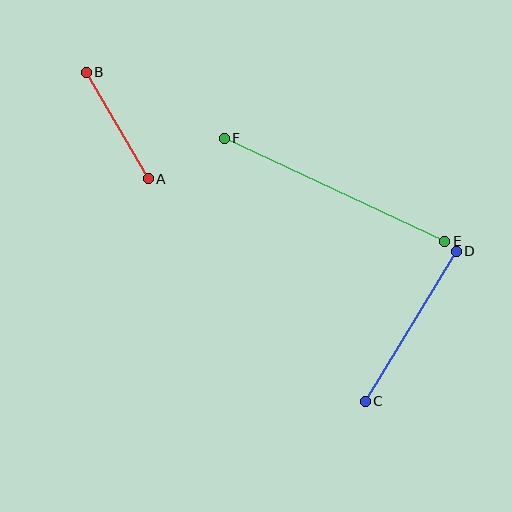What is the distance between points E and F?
The distance is approximately 243 pixels.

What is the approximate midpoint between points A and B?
The midpoint is at approximately (117, 126) pixels.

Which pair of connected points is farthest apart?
Points E and F are farthest apart.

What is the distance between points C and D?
The distance is approximately 175 pixels.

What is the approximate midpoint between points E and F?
The midpoint is at approximately (335, 190) pixels.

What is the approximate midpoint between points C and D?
The midpoint is at approximately (411, 326) pixels.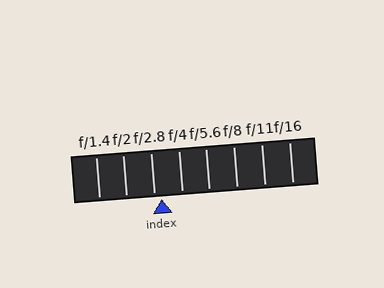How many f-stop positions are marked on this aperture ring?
There are 8 f-stop positions marked.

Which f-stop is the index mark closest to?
The index mark is closest to f/2.8.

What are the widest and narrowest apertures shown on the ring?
The widest aperture shown is f/1.4 and the narrowest is f/16.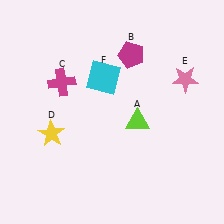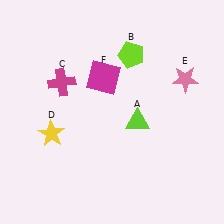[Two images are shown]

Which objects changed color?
B changed from magenta to lime. F changed from cyan to magenta.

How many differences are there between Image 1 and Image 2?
There are 2 differences between the two images.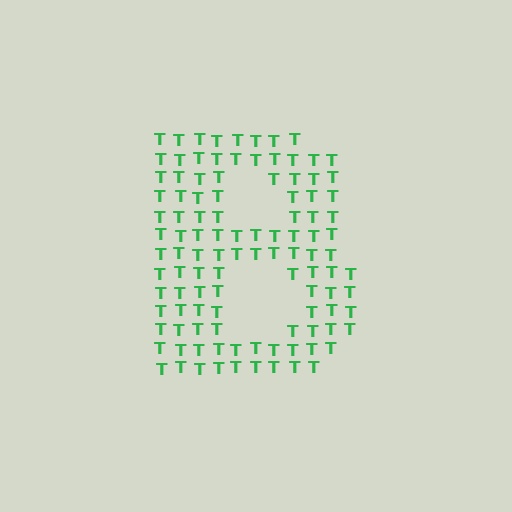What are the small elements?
The small elements are letter T's.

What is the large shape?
The large shape is the letter B.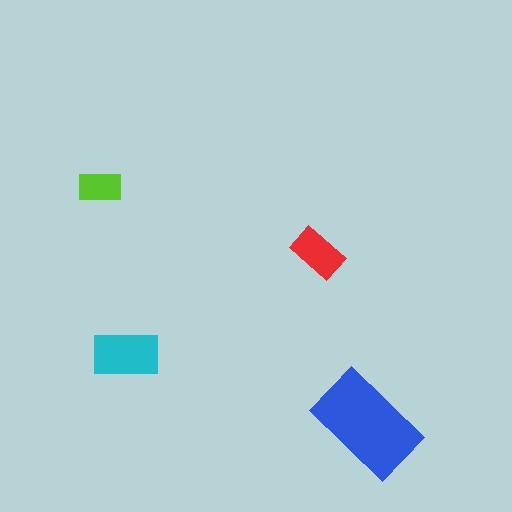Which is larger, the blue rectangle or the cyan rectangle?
The blue one.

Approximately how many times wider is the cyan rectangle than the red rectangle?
About 1.5 times wider.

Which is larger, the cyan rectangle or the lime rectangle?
The cyan one.